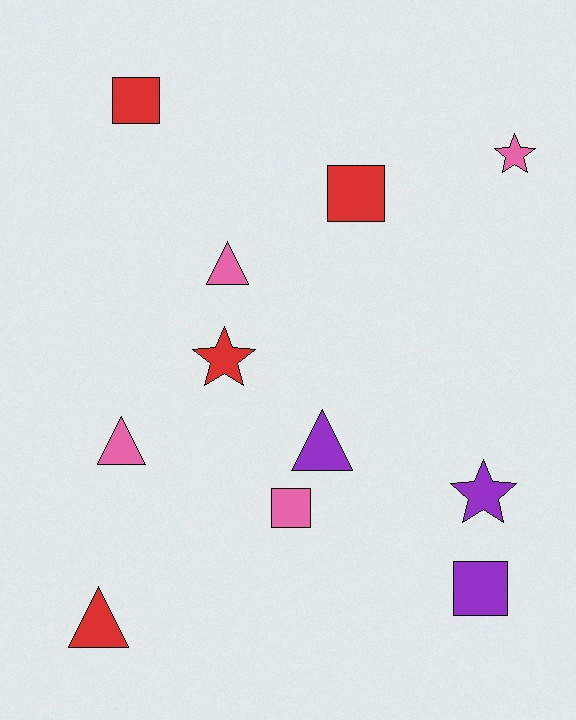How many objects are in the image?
There are 11 objects.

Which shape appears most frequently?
Square, with 4 objects.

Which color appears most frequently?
Red, with 4 objects.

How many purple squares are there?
There is 1 purple square.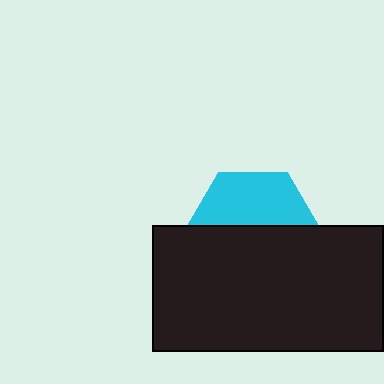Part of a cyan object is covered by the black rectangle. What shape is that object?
It is a hexagon.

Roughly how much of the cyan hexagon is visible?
A small part of it is visible (roughly 43%).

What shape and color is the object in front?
The object in front is a black rectangle.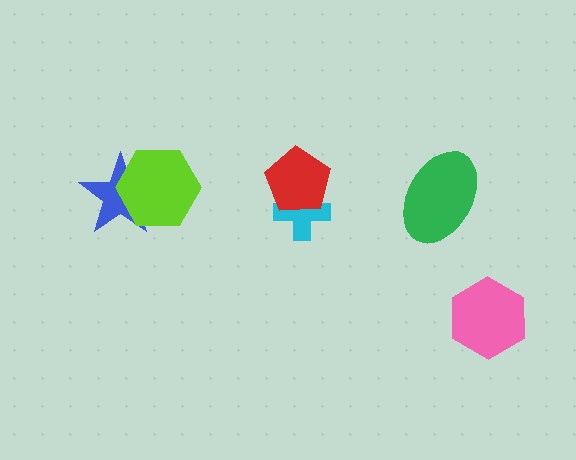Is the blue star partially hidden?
Yes, it is partially covered by another shape.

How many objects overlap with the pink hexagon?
0 objects overlap with the pink hexagon.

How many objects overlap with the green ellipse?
0 objects overlap with the green ellipse.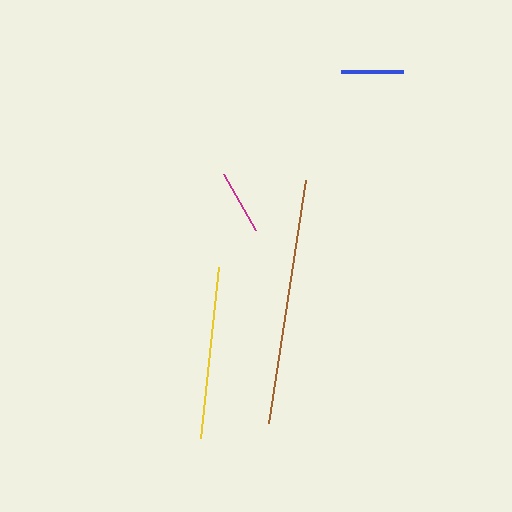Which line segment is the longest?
The brown line is the longest at approximately 246 pixels.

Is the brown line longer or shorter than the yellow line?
The brown line is longer than the yellow line.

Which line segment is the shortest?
The blue line is the shortest at approximately 62 pixels.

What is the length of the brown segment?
The brown segment is approximately 246 pixels long.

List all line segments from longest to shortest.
From longest to shortest: brown, yellow, magenta, blue.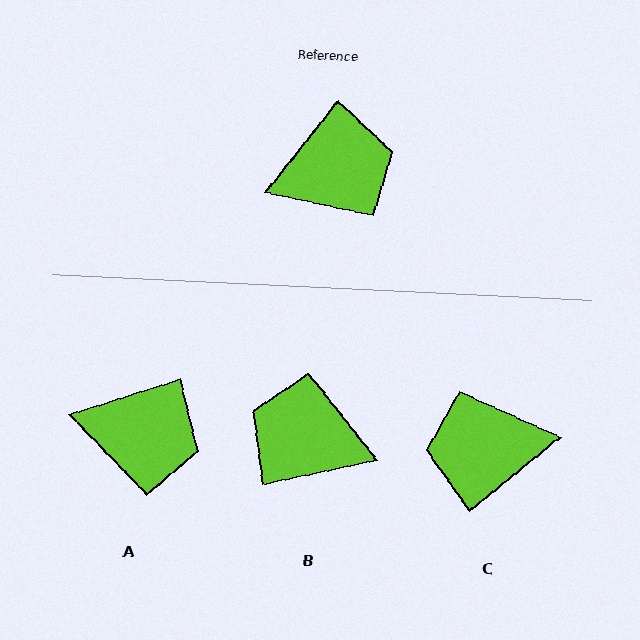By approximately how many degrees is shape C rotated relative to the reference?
Approximately 168 degrees counter-clockwise.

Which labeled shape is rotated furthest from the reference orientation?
C, about 168 degrees away.